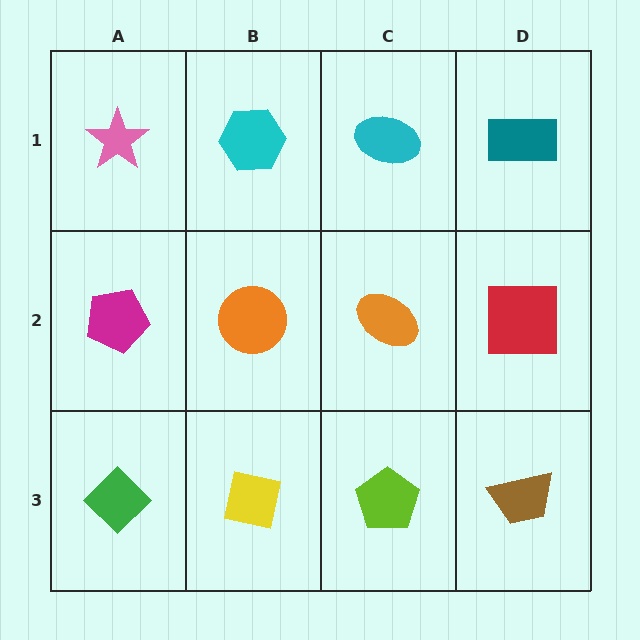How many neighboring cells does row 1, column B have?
3.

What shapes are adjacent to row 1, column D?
A red square (row 2, column D), a cyan ellipse (row 1, column C).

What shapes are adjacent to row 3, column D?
A red square (row 2, column D), a lime pentagon (row 3, column C).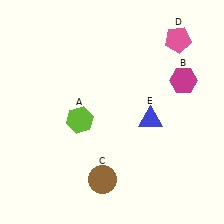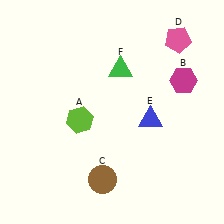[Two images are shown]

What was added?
A green triangle (F) was added in Image 2.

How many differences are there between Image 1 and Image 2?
There is 1 difference between the two images.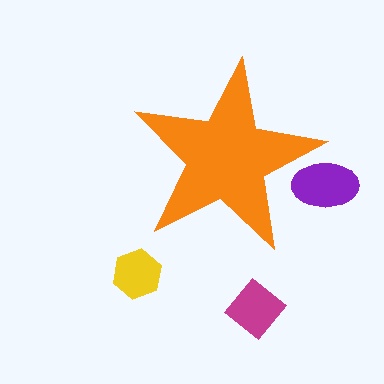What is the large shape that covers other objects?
An orange star.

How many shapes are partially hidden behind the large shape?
1 shape is partially hidden.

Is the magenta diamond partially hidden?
No, the magenta diamond is fully visible.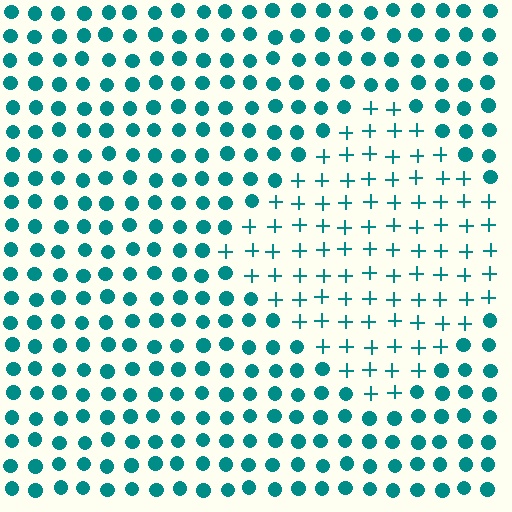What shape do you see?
I see a diamond.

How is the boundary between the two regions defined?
The boundary is defined by a change in element shape: plus signs inside vs. circles outside. All elements share the same color and spacing.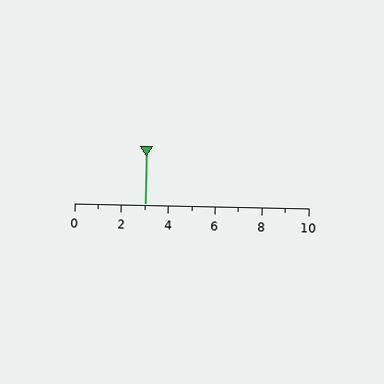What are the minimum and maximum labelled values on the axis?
The axis runs from 0 to 10.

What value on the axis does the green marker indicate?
The marker indicates approximately 3.